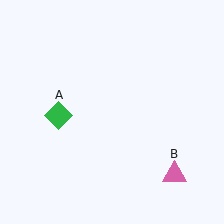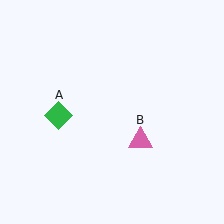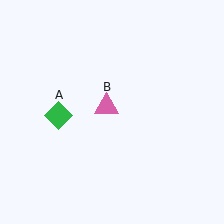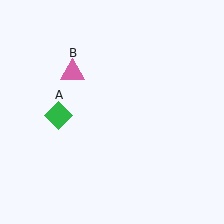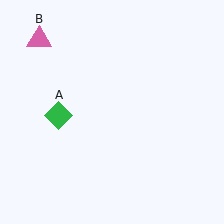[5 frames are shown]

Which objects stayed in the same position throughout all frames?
Green diamond (object A) remained stationary.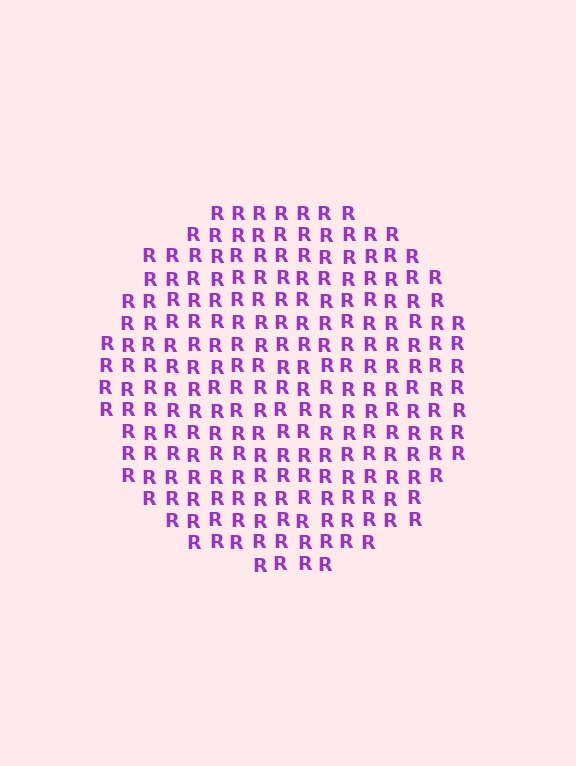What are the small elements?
The small elements are letter R's.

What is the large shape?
The large shape is a circle.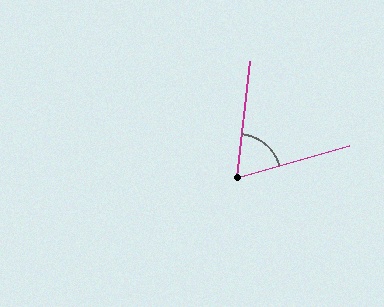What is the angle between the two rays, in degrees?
Approximately 67 degrees.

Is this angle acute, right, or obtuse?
It is acute.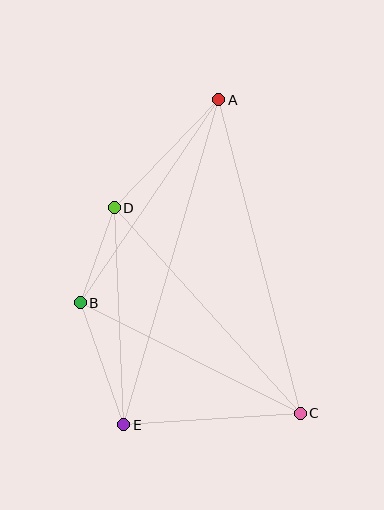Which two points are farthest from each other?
Points A and E are farthest from each other.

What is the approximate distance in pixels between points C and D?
The distance between C and D is approximately 277 pixels.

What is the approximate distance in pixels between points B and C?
The distance between B and C is approximately 246 pixels.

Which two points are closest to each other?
Points B and D are closest to each other.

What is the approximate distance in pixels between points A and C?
The distance between A and C is approximately 324 pixels.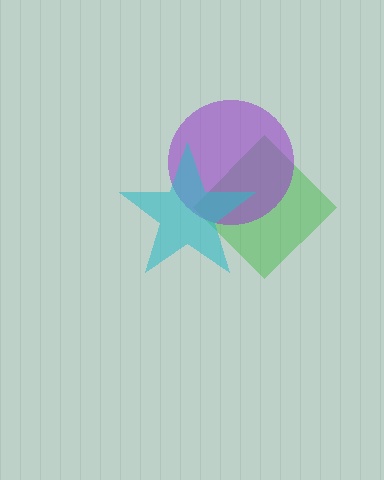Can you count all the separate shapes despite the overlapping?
Yes, there are 3 separate shapes.